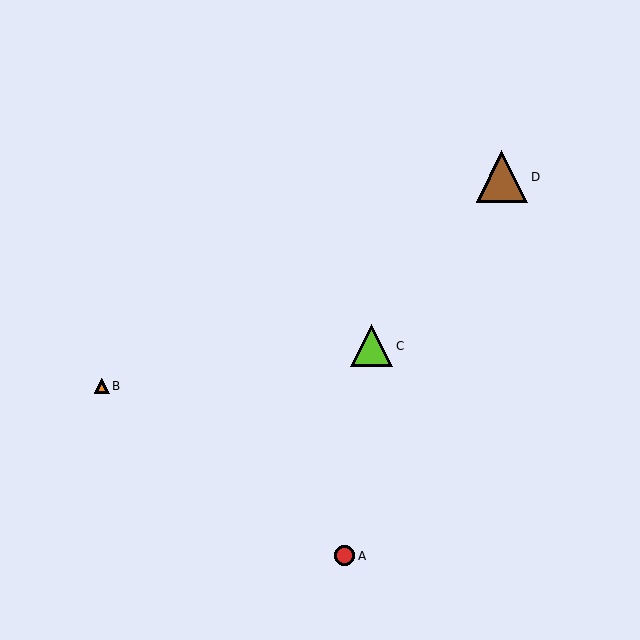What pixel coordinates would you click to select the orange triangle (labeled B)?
Click at (102, 386) to select the orange triangle B.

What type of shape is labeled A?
Shape A is a red circle.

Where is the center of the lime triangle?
The center of the lime triangle is at (371, 346).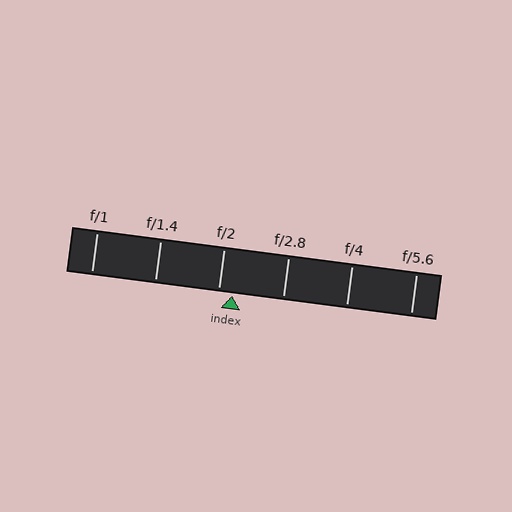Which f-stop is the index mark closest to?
The index mark is closest to f/2.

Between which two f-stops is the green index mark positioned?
The index mark is between f/2 and f/2.8.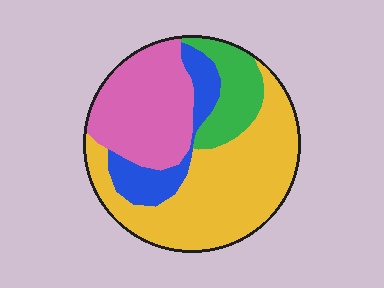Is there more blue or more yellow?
Yellow.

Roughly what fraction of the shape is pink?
Pink covers 28% of the shape.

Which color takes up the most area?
Yellow, at roughly 45%.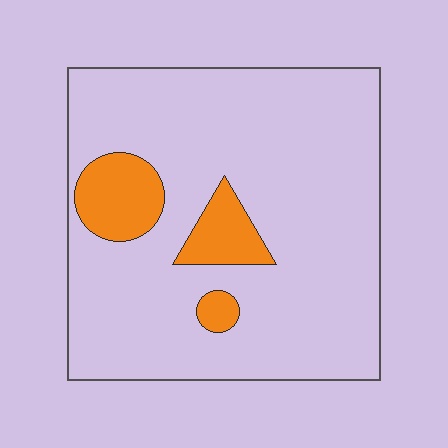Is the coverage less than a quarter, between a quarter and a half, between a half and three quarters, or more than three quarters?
Less than a quarter.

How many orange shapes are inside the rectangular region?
3.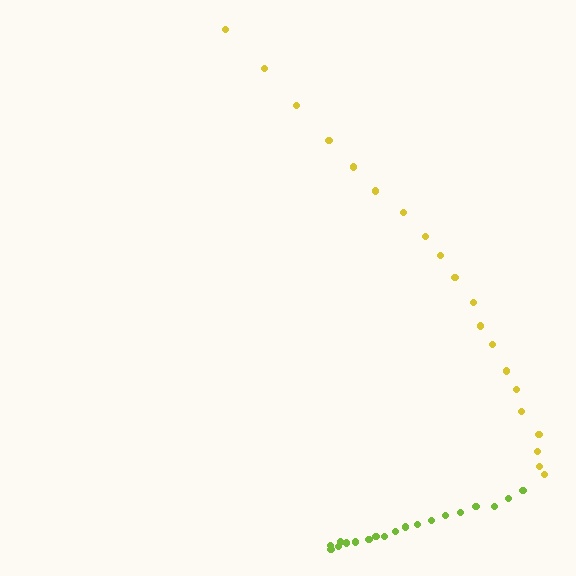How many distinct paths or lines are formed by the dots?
There are 2 distinct paths.